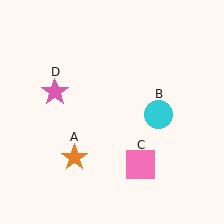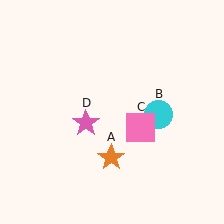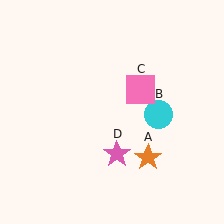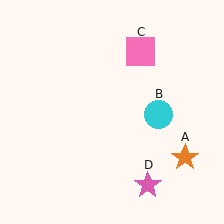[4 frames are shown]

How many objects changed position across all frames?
3 objects changed position: orange star (object A), pink square (object C), pink star (object D).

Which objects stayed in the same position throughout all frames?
Cyan circle (object B) remained stationary.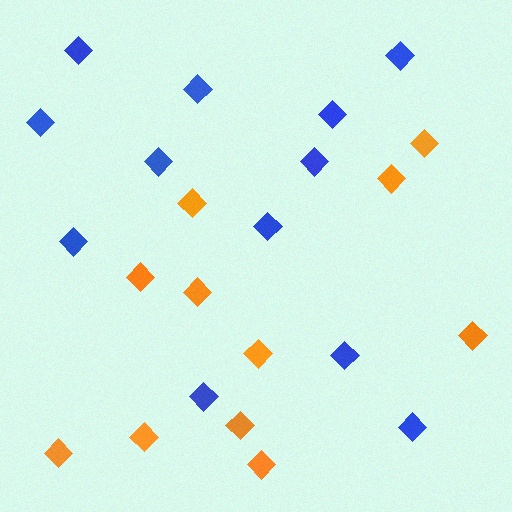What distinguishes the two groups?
There are 2 groups: one group of orange diamonds (11) and one group of blue diamonds (12).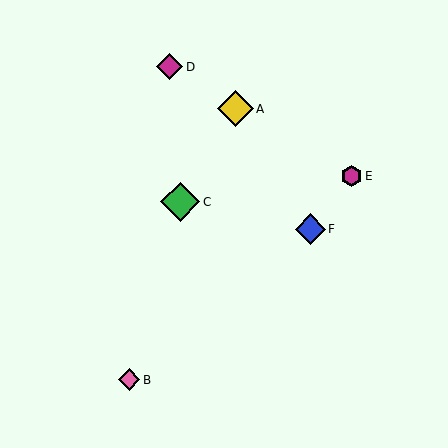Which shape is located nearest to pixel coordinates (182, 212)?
The green diamond (labeled C) at (180, 202) is nearest to that location.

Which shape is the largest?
The green diamond (labeled C) is the largest.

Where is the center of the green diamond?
The center of the green diamond is at (180, 202).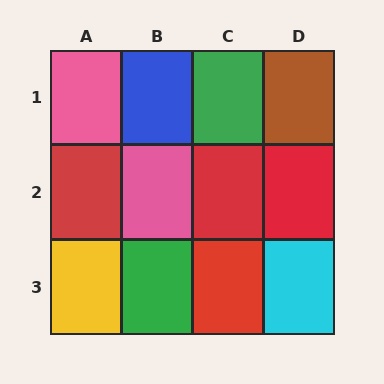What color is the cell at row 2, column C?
Red.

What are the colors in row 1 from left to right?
Pink, blue, green, brown.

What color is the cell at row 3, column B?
Green.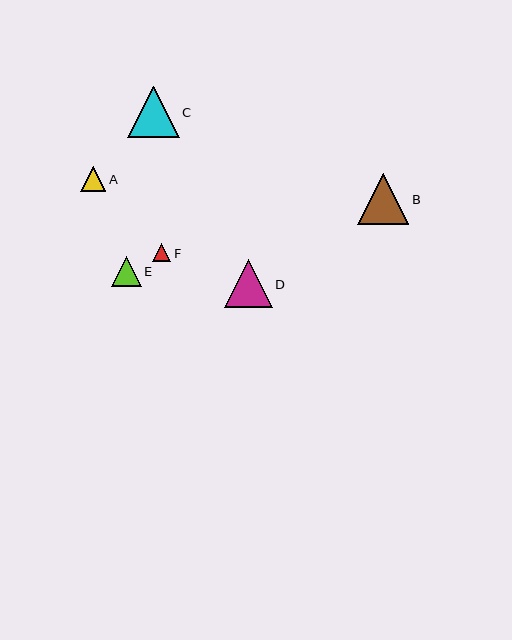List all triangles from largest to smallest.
From largest to smallest: C, B, D, E, A, F.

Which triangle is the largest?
Triangle C is the largest with a size of approximately 52 pixels.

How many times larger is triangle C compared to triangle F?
Triangle C is approximately 2.8 times the size of triangle F.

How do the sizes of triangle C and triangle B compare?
Triangle C and triangle B are approximately the same size.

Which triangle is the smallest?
Triangle F is the smallest with a size of approximately 19 pixels.